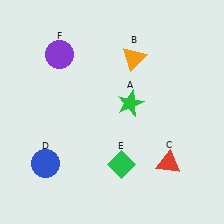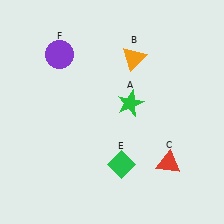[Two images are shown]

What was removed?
The blue circle (D) was removed in Image 2.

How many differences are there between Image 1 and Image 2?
There is 1 difference between the two images.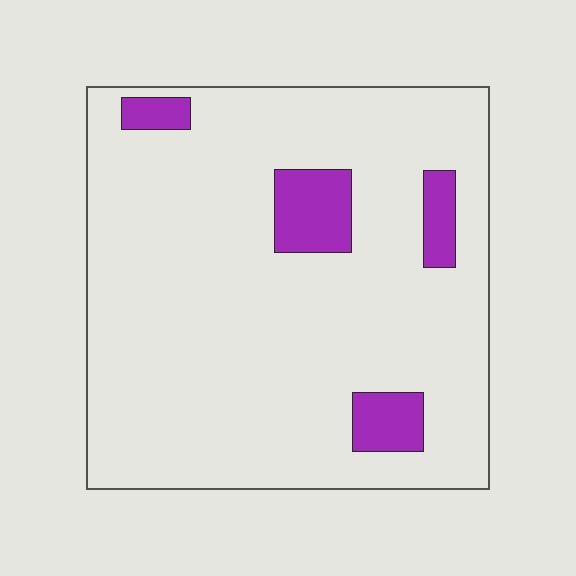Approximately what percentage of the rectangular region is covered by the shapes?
Approximately 10%.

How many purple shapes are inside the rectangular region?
4.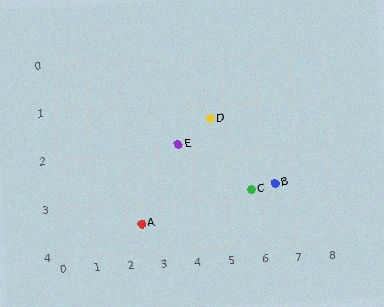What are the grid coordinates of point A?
Point A is at approximately (2.4, 3.4).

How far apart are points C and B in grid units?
Points C and B are about 0.7 grid units apart.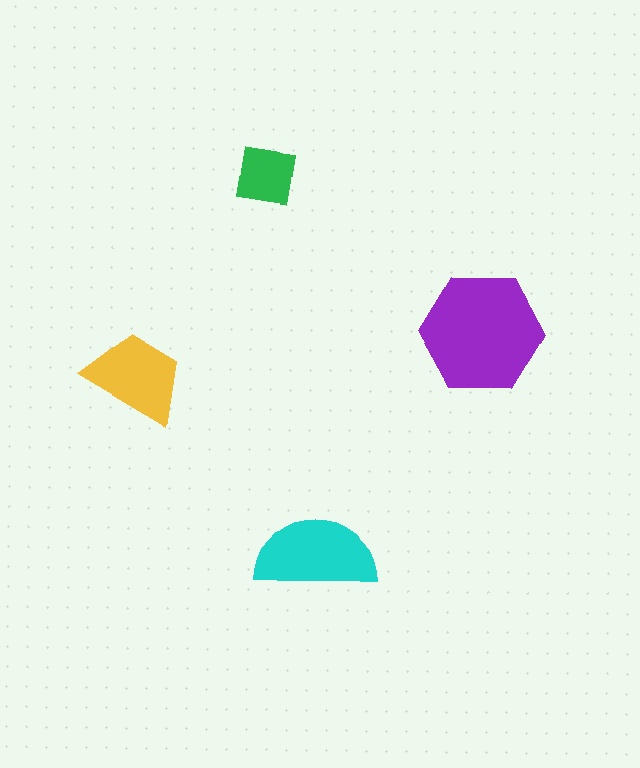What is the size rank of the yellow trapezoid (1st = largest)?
3rd.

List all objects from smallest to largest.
The green square, the yellow trapezoid, the cyan semicircle, the purple hexagon.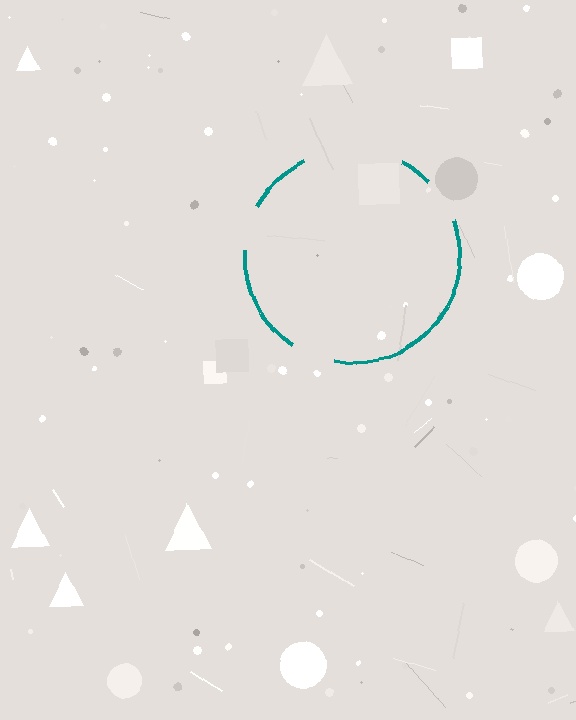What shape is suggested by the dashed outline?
The dashed outline suggests a circle.